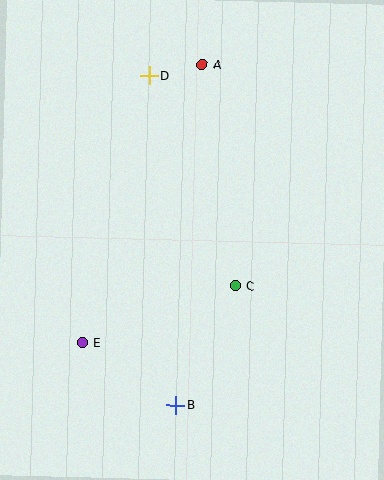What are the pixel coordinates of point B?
Point B is at (175, 405).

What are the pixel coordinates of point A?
Point A is at (202, 64).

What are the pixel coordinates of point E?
Point E is at (83, 342).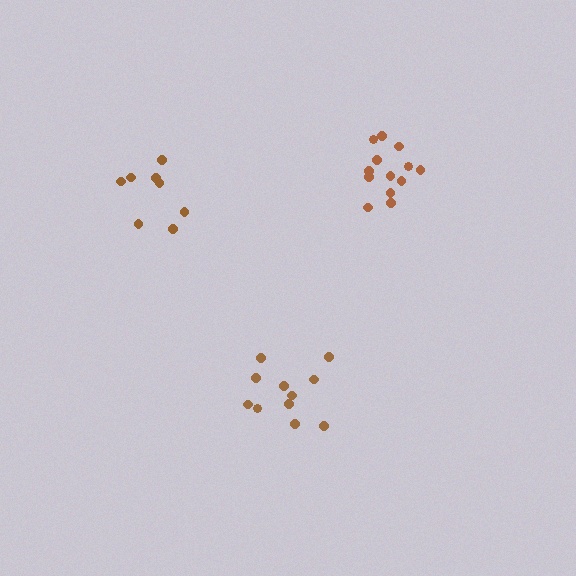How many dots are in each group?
Group 1: 8 dots, Group 2: 13 dots, Group 3: 11 dots (32 total).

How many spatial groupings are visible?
There are 3 spatial groupings.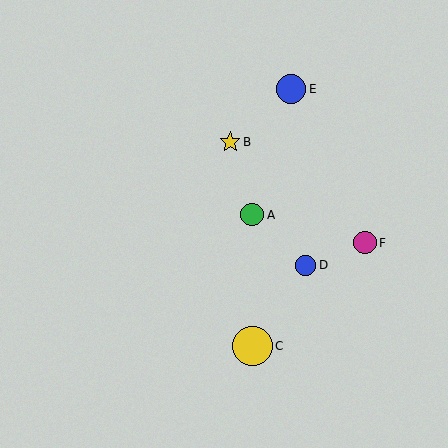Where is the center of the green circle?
The center of the green circle is at (252, 215).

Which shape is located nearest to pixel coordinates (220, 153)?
The yellow star (labeled B) at (230, 142) is nearest to that location.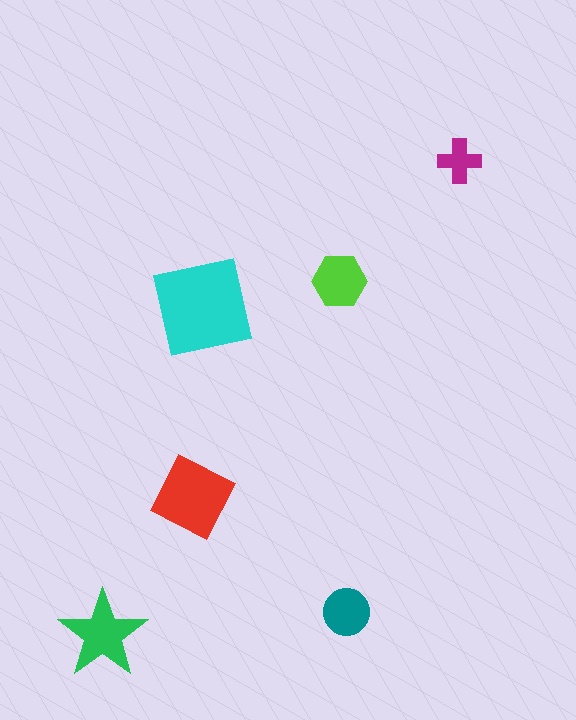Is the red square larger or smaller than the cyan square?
Smaller.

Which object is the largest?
The cyan square.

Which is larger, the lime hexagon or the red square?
The red square.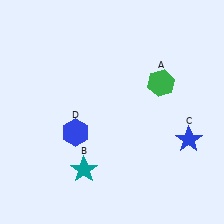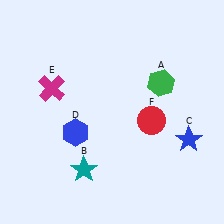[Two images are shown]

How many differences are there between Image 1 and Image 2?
There are 2 differences between the two images.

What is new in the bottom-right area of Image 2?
A red circle (F) was added in the bottom-right area of Image 2.